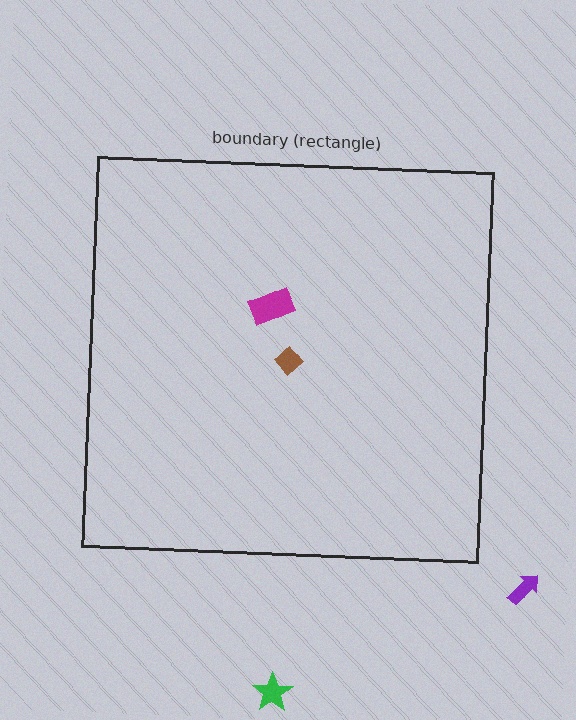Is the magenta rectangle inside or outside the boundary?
Inside.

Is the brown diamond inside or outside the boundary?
Inside.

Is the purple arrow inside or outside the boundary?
Outside.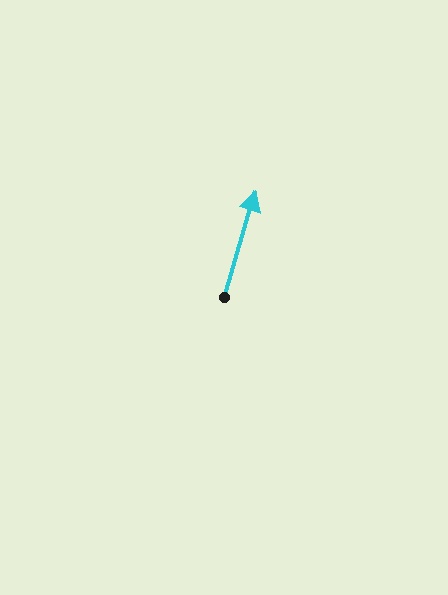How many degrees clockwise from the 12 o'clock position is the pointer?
Approximately 16 degrees.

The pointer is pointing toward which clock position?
Roughly 1 o'clock.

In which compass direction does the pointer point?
North.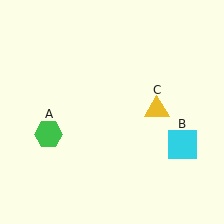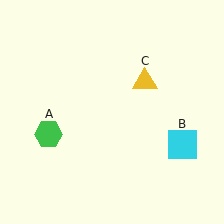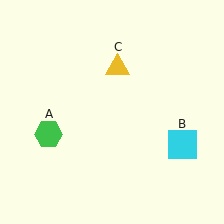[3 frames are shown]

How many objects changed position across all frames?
1 object changed position: yellow triangle (object C).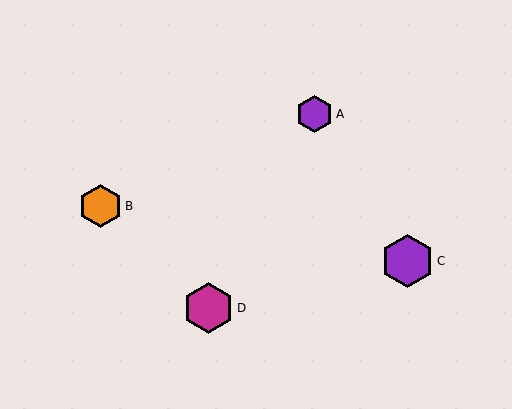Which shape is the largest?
The purple hexagon (labeled C) is the largest.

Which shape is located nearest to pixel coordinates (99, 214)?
The orange hexagon (labeled B) at (100, 206) is nearest to that location.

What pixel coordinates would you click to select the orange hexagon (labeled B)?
Click at (100, 206) to select the orange hexagon B.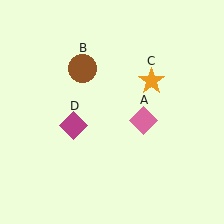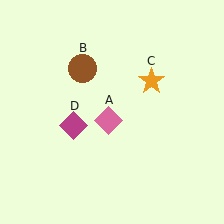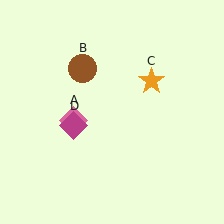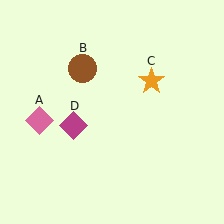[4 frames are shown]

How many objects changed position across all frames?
1 object changed position: pink diamond (object A).